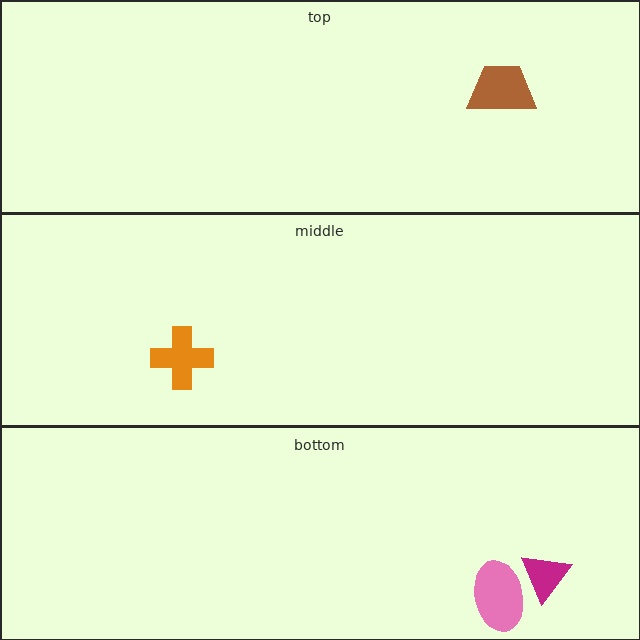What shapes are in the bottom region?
The magenta triangle, the pink ellipse.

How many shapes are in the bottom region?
2.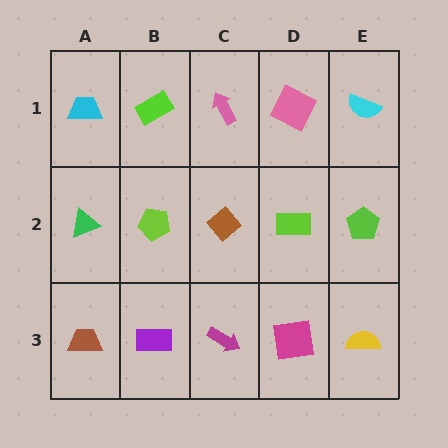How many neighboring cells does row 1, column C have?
3.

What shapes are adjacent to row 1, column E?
A lime pentagon (row 2, column E), a pink square (row 1, column D).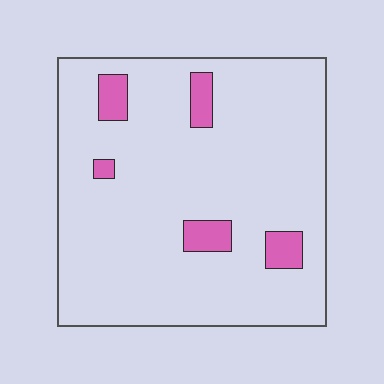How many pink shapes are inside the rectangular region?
5.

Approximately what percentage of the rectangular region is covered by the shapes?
Approximately 10%.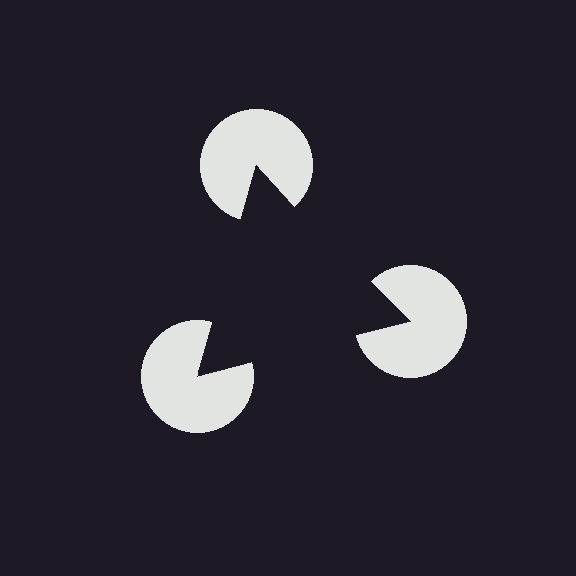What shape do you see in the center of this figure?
An illusory triangle — its edges are inferred from the aligned wedge cuts in the pac-man discs, not physically drawn.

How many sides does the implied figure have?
3 sides.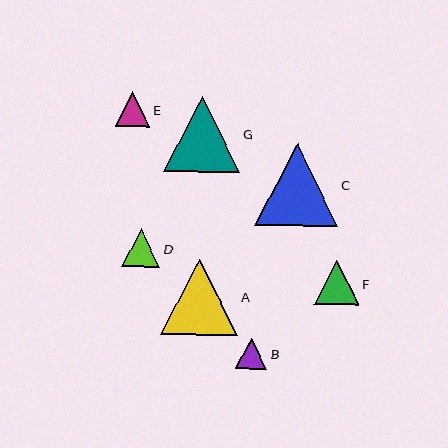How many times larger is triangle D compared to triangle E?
Triangle D is approximately 1.1 times the size of triangle E.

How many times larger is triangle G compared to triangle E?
Triangle G is approximately 2.2 times the size of triangle E.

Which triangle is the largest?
Triangle C is the largest with a size of approximately 82 pixels.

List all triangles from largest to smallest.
From largest to smallest: C, A, G, F, D, E, B.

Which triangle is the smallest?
Triangle B is the smallest with a size of approximately 31 pixels.